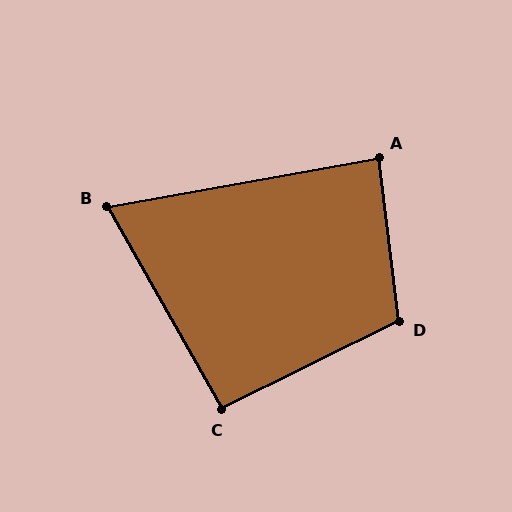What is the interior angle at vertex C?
Approximately 93 degrees (approximately right).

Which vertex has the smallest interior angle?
B, at approximately 71 degrees.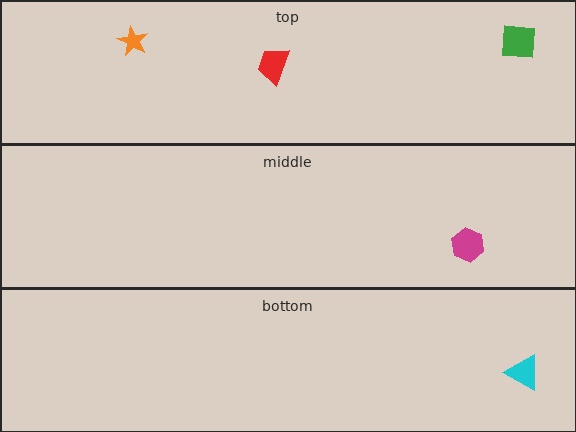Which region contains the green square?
The top region.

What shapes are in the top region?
The orange star, the green square, the red trapezoid.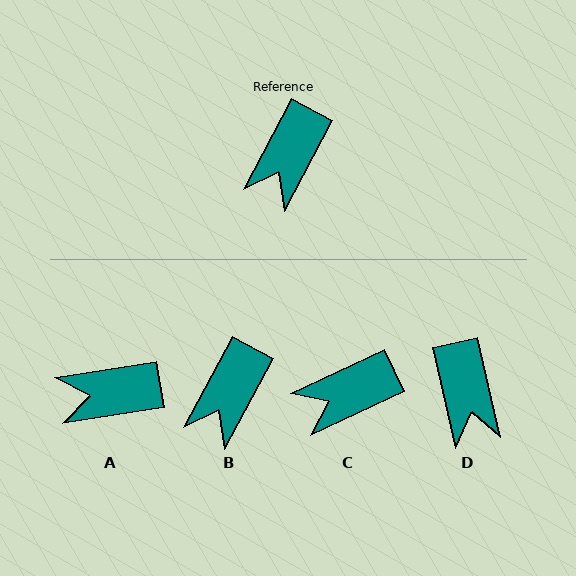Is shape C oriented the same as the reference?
No, it is off by about 37 degrees.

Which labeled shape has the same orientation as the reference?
B.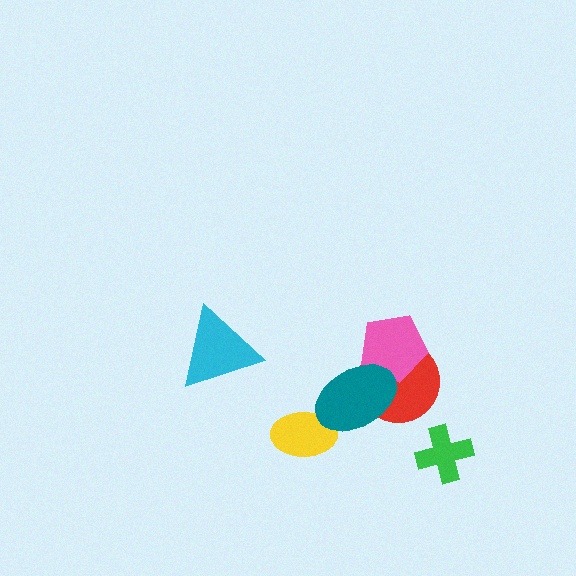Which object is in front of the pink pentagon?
The teal ellipse is in front of the pink pentagon.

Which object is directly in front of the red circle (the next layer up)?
The pink pentagon is directly in front of the red circle.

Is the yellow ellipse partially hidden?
Yes, it is partially covered by another shape.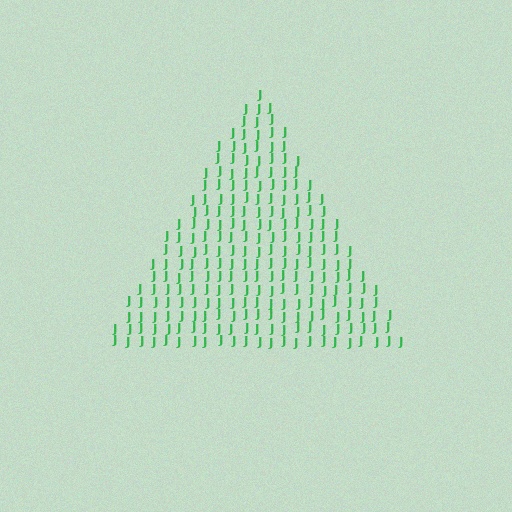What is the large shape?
The large shape is a triangle.